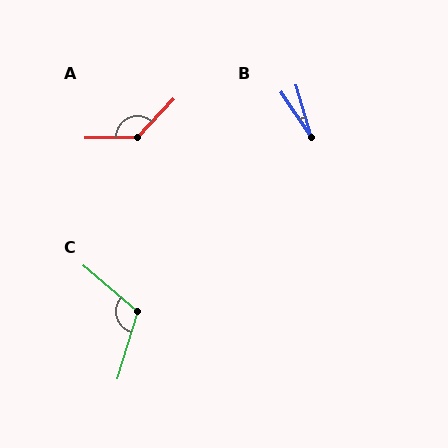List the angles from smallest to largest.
B (17°), C (114°), A (133°).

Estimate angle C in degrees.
Approximately 114 degrees.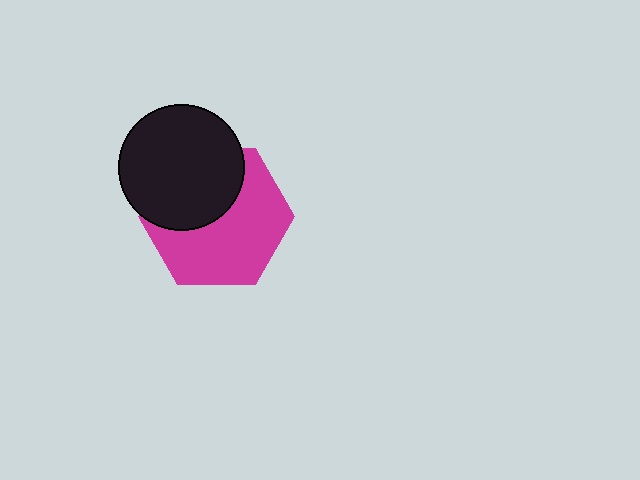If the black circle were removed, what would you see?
You would see the complete magenta hexagon.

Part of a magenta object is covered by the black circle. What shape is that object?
It is a hexagon.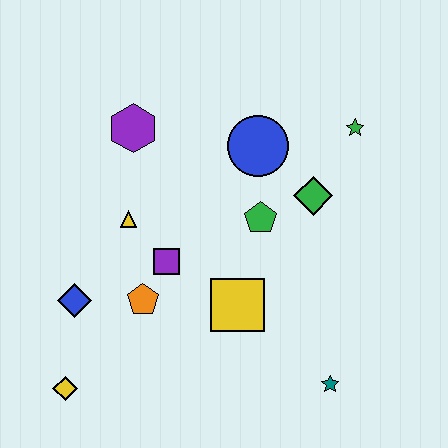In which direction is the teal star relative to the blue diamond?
The teal star is to the right of the blue diamond.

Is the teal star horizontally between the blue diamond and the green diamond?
No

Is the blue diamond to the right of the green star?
No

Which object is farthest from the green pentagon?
The yellow diamond is farthest from the green pentagon.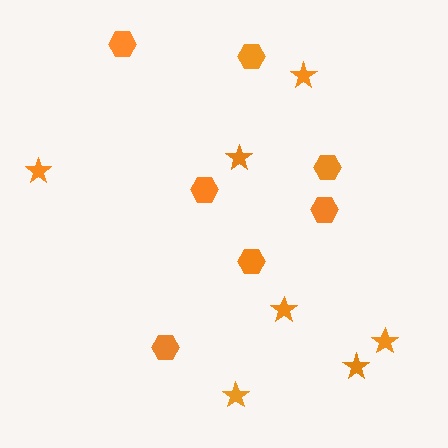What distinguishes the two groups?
There are 2 groups: one group of hexagons (7) and one group of stars (7).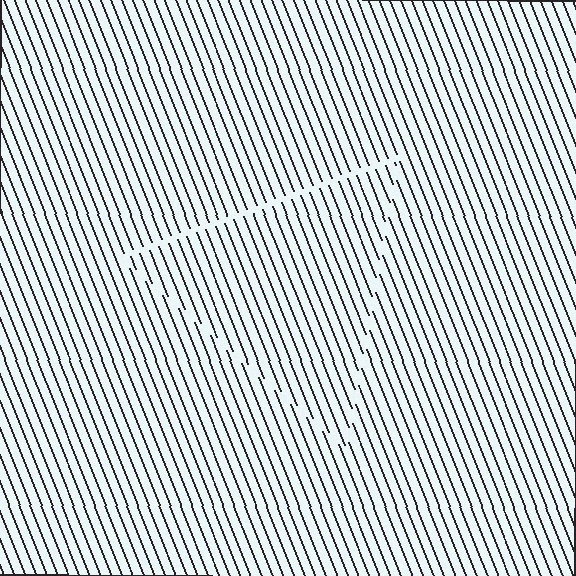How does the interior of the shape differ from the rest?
The interior of the shape contains the same grating, shifted by half a period — the contour is defined by the phase discontinuity where line-ends from the inner and outer gratings abut.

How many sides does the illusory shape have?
3 sides — the line-ends trace a triangle.